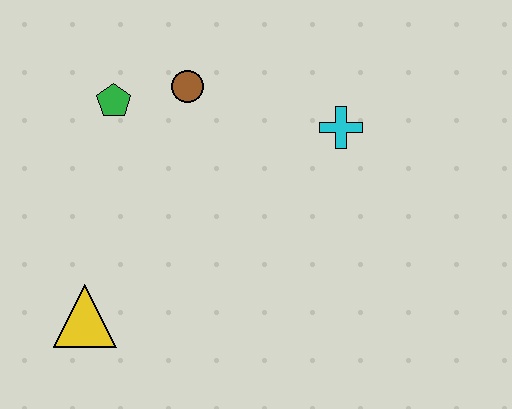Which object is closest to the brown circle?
The green pentagon is closest to the brown circle.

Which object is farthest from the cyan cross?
The yellow triangle is farthest from the cyan cross.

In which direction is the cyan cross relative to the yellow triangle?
The cyan cross is to the right of the yellow triangle.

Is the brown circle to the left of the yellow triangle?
No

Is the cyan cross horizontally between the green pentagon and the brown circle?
No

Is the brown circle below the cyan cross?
No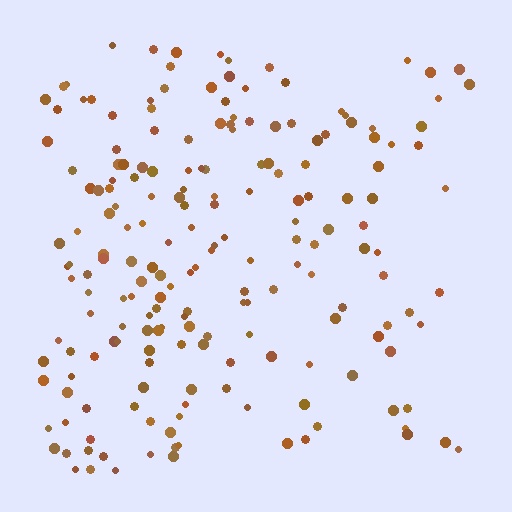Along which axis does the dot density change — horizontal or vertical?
Horizontal.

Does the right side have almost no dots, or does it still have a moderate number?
Still a moderate number, just noticeably fewer than the left.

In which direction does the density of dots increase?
From right to left, with the left side densest.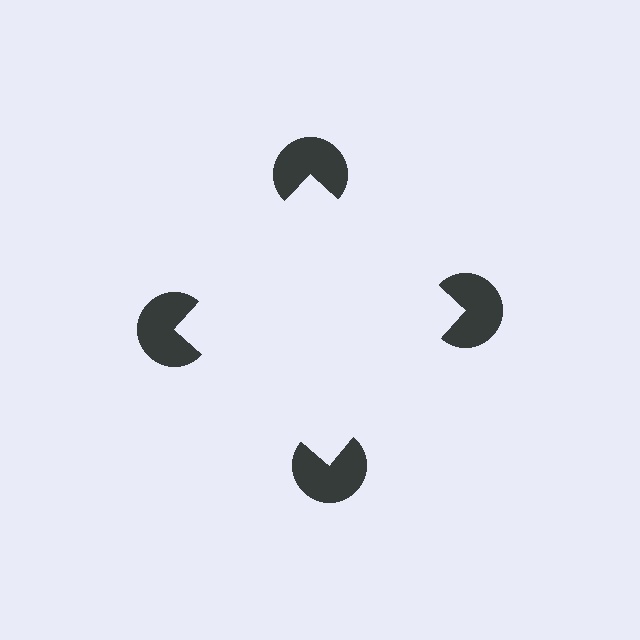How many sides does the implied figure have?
4 sides.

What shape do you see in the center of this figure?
An illusory square — its edges are inferred from the aligned wedge cuts in the pac-man discs, not physically drawn.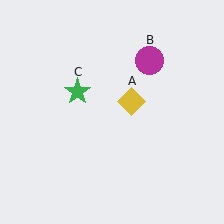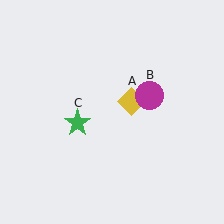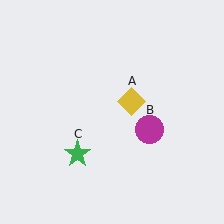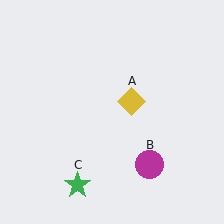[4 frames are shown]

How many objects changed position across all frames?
2 objects changed position: magenta circle (object B), green star (object C).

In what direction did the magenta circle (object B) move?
The magenta circle (object B) moved down.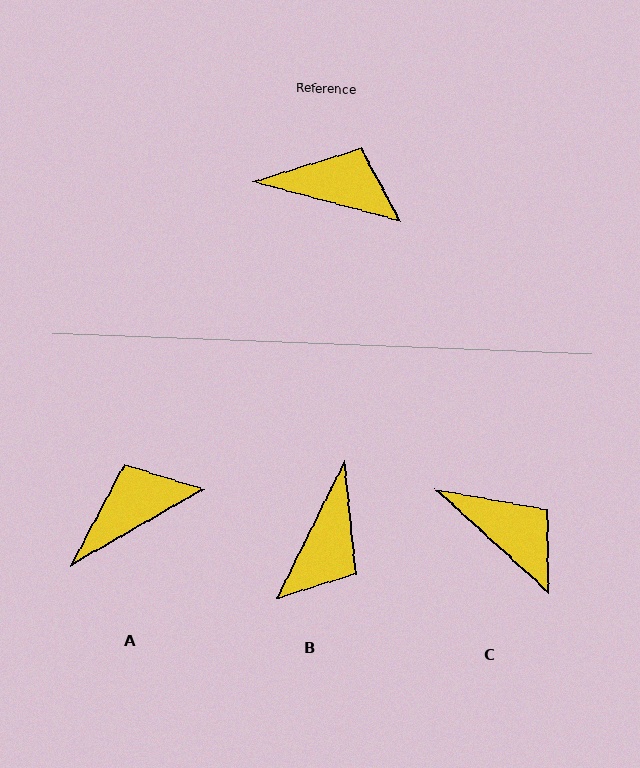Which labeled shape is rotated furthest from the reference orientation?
B, about 101 degrees away.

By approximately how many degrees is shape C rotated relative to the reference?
Approximately 28 degrees clockwise.